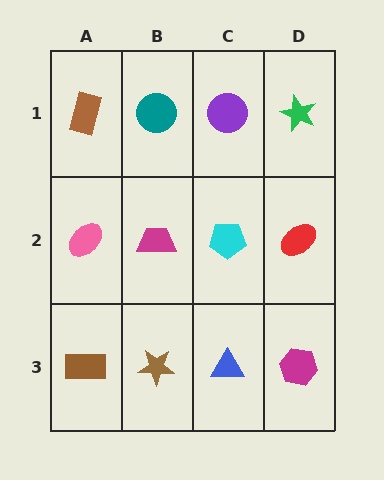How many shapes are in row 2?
4 shapes.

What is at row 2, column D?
A red ellipse.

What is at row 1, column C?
A purple circle.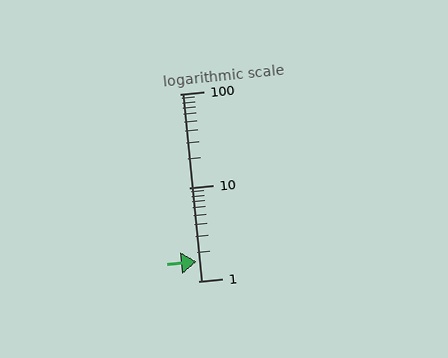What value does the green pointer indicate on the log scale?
The pointer indicates approximately 1.6.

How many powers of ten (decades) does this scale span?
The scale spans 2 decades, from 1 to 100.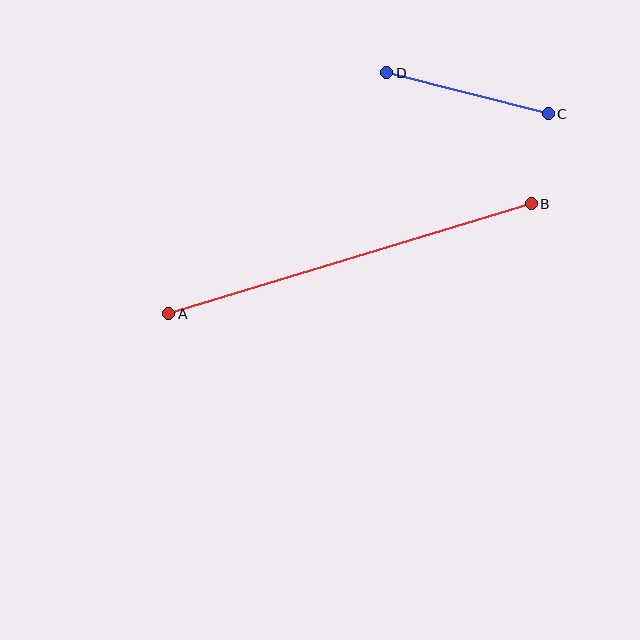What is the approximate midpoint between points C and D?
The midpoint is at approximately (467, 93) pixels.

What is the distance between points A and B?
The distance is approximately 379 pixels.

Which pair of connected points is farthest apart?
Points A and B are farthest apart.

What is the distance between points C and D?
The distance is approximately 166 pixels.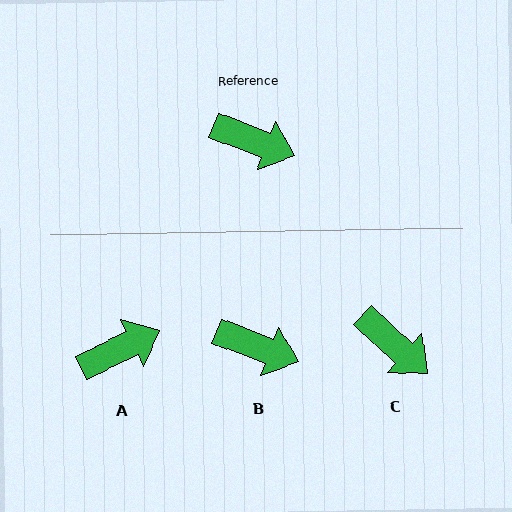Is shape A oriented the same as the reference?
No, it is off by about 46 degrees.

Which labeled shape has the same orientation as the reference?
B.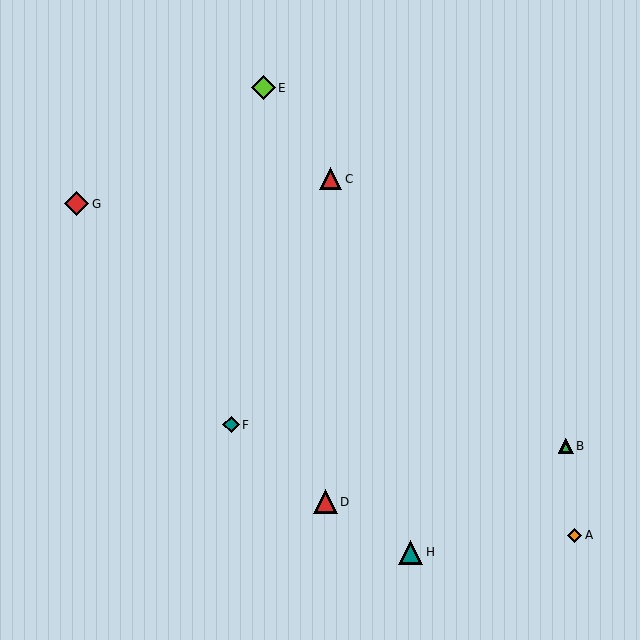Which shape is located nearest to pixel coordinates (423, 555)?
The teal triangle (labeled H) at (410, 552) is nearest to that location.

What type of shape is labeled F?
Shape F is a teal diamond.